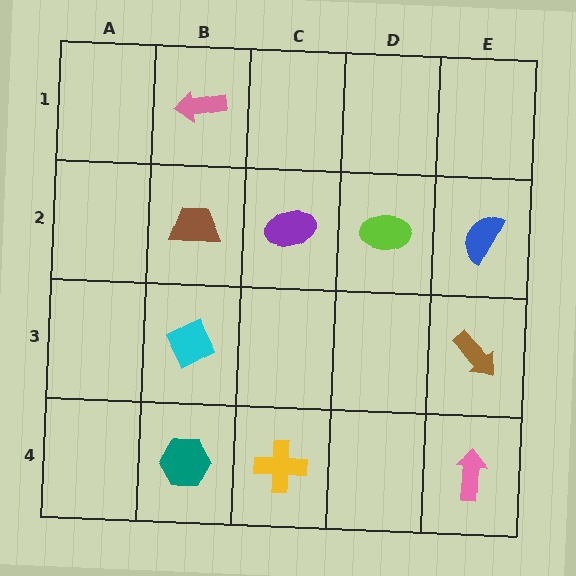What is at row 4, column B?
A teal hexagon.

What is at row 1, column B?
A pink arrow.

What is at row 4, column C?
A yellow cross.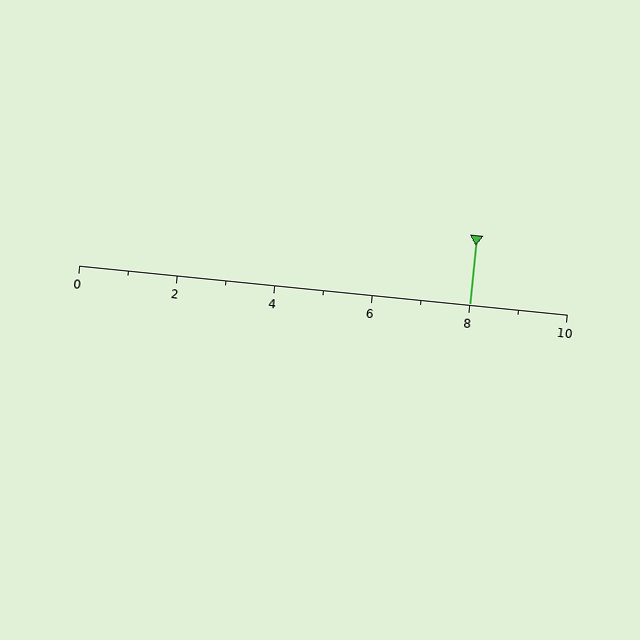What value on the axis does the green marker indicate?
The marker indicates approximately 8.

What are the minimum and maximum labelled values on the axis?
The axis runs from 0 to 10.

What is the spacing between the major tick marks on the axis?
The major ticks are spaced 2 apart.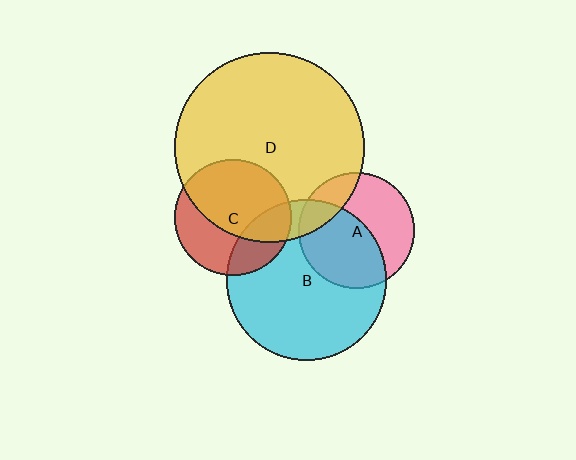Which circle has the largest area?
Circle D (yellow).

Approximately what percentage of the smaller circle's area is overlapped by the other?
Approximately 25%.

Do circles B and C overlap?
Yes.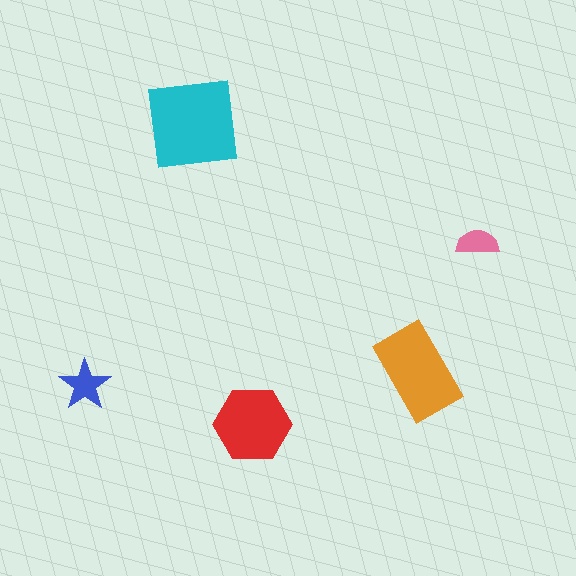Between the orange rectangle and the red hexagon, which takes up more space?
The orange rectangle.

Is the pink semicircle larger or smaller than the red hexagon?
Smaller.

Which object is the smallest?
The pink semicircle.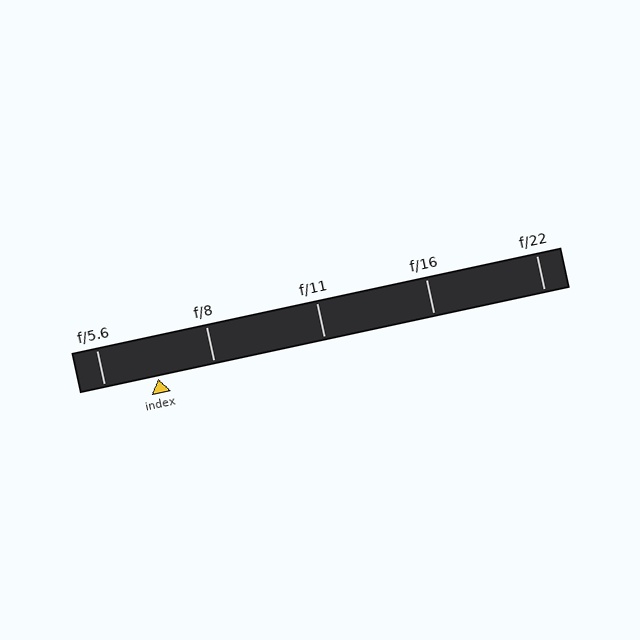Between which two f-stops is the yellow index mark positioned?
The index mark is between f/5.6 and f/8.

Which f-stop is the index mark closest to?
The index mark is closest to f/5.6.